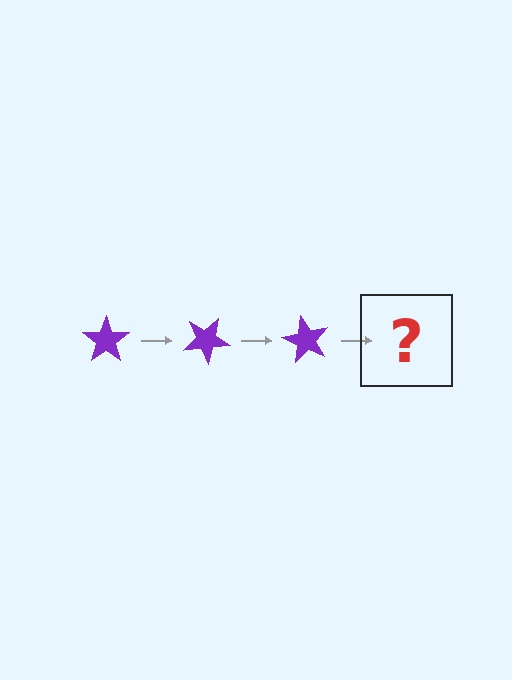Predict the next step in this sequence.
The next step is a purple star rotated 90 degrees.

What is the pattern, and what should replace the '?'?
The pattern is that the star rotates 30 degrees each step. The '?' should be a purple star rotated 90 degrees.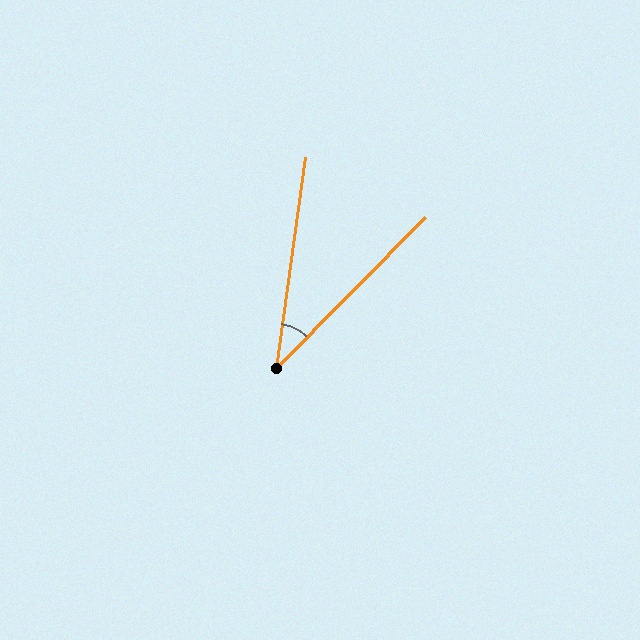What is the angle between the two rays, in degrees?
Approximately 37 degrees.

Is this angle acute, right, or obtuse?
It is acute.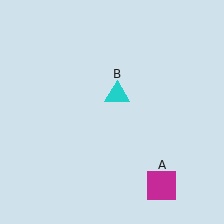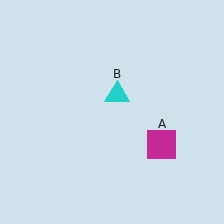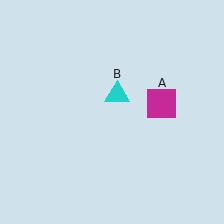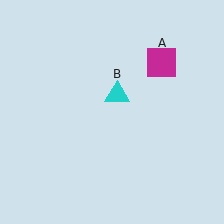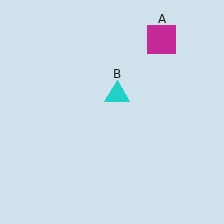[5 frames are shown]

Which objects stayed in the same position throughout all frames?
Cyan triangle (object B) remained stationary.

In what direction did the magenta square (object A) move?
The magenta square (object A) moved up.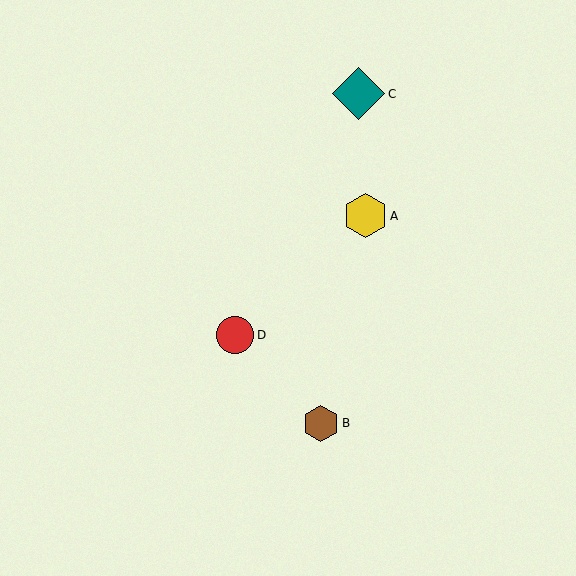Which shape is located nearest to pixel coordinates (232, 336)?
The red circle (labeled D) at (235, 335) is nearest to that location.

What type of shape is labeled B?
Shape B is a brown hexagon.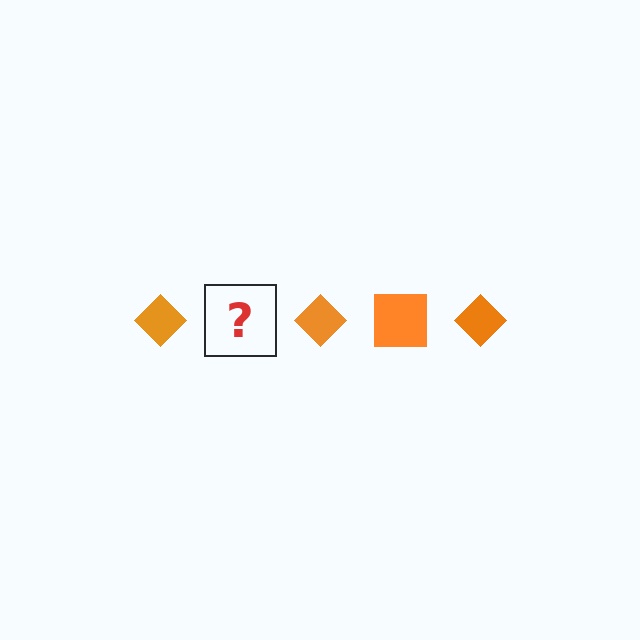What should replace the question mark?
The question mark should be replaced with an orange square.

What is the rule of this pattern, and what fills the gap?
The rule is that the pattern cycles through diamond, square shapes in orange. The gap should be filled with an orange square.